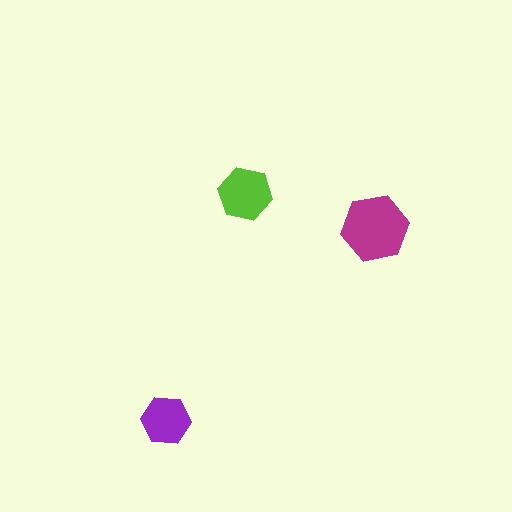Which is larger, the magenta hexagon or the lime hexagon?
The magenta one.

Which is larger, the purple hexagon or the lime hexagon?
The lime one.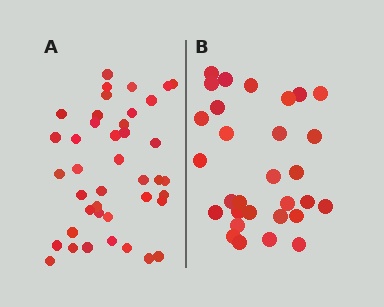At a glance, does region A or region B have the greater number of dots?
Region A (the left region) has more dots.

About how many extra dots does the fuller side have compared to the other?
Region A has roughly 12 or so more dots than region B.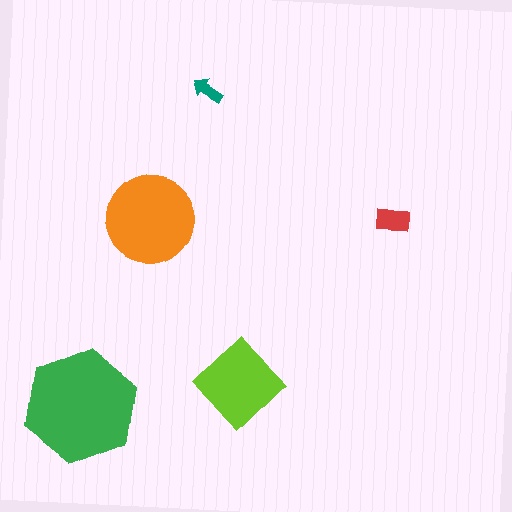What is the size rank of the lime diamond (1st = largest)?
3rd.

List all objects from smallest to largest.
The teal arrow, the red rectangle, the lime diamond, the orange circle, the green hexagon.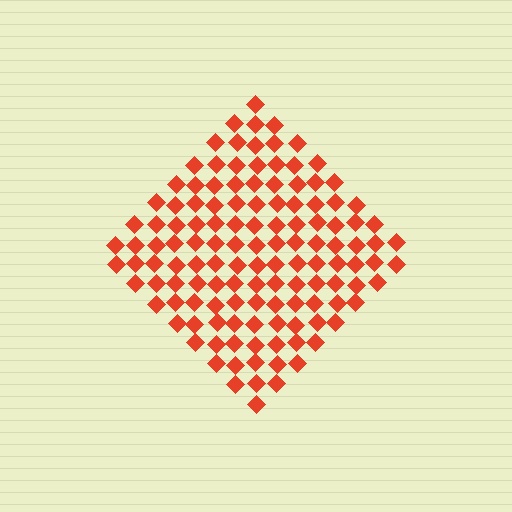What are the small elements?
The small elements are diamonds.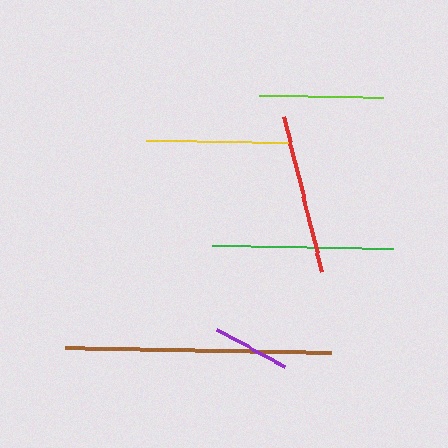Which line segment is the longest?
The brown line is the longest at approximately 266 pixels.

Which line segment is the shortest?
The purple line is the shortest at approximately 78 pixels.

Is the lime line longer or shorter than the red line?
The red line is longer than the lime line.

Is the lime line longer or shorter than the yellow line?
The yellow line is longer than the lime line.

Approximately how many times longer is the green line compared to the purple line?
The green line is approximately 2.3 times the length of the purple line.